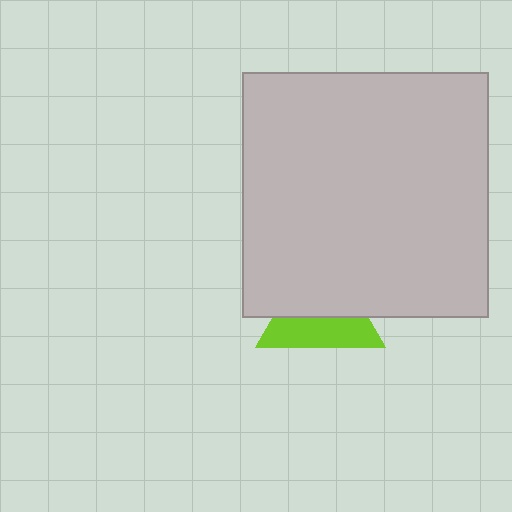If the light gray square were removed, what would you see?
You would see the complete lime triangle.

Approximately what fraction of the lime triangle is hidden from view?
Roughly 54% of the lime triangle is hidden behind the light gray square.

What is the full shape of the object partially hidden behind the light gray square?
The partially hidden object is a lime triangle.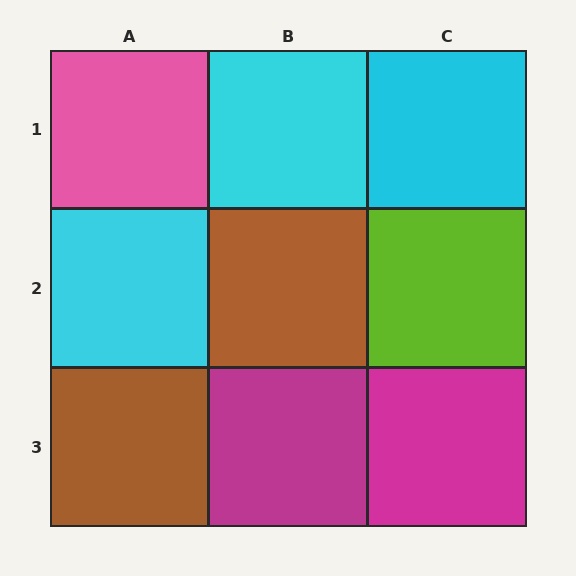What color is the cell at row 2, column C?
Lime.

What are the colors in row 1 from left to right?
Pink, cyan, cyan.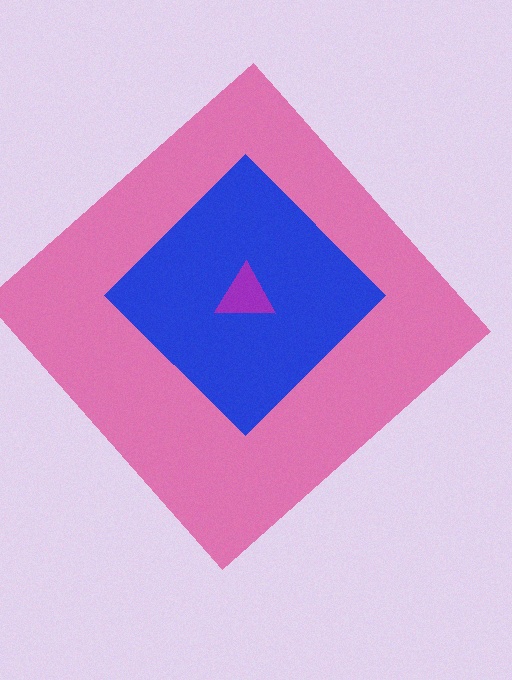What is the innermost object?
The purple triangle.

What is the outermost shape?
The pink diamond.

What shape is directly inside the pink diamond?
The blue diamond.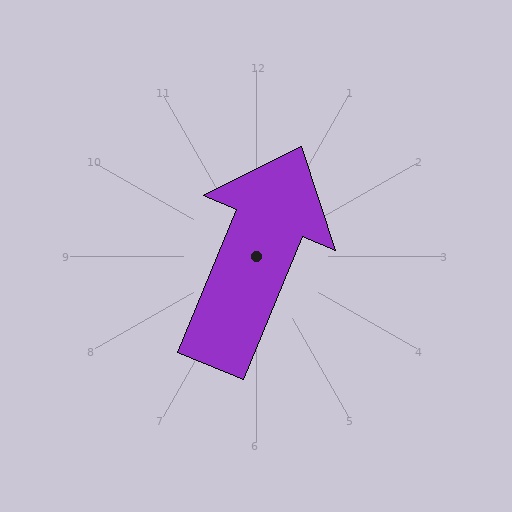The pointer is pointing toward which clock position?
Roughly 1 o'clock.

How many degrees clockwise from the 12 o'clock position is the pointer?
Approximately 23 degrees.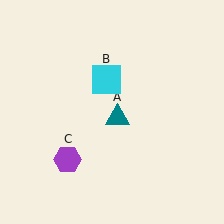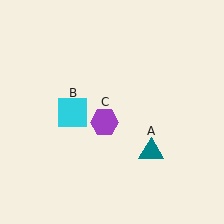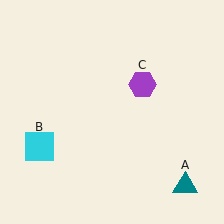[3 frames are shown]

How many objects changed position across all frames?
3 objects changed position: teal triangle (object A), cyan square (object B), purple hexagon (object C).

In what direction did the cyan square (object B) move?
The cyan square (object B) moved down and to the left.